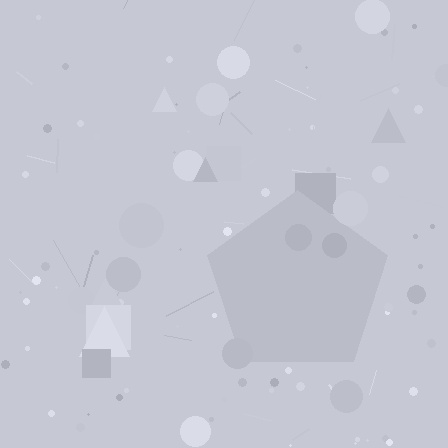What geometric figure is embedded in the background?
A pentagon is embedded in the background.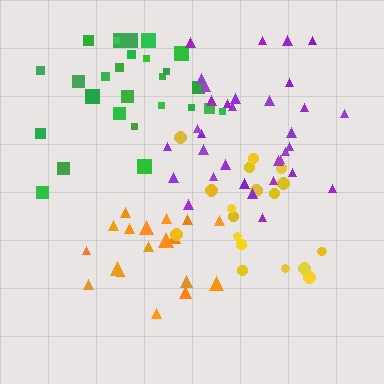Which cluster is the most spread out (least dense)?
Yellow.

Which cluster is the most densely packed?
Orange.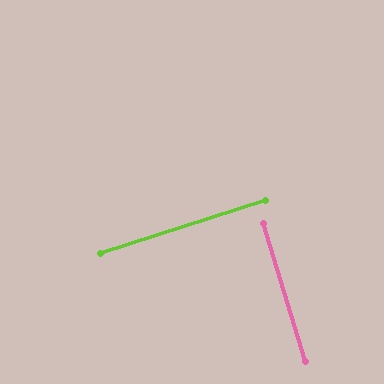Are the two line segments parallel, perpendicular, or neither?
Perpendicular — they meet at approximately 89°.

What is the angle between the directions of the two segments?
Approximately 89 degrees.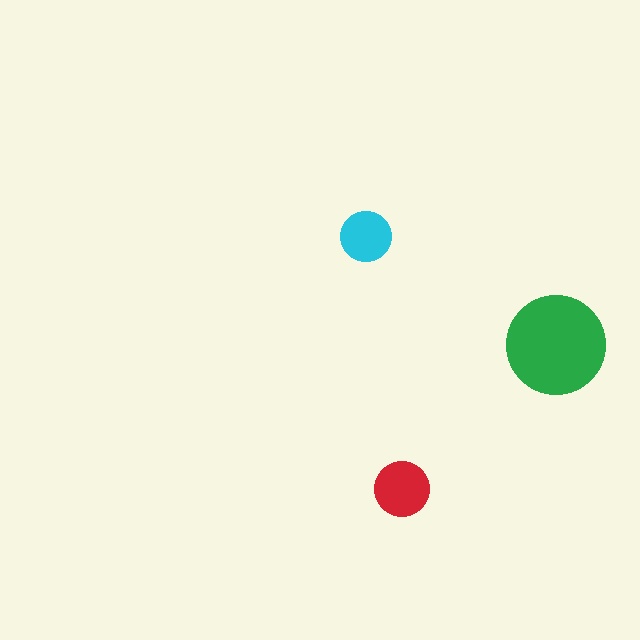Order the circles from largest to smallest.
the green one, the red one, the cyan one.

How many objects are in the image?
There are 3 objects in the image.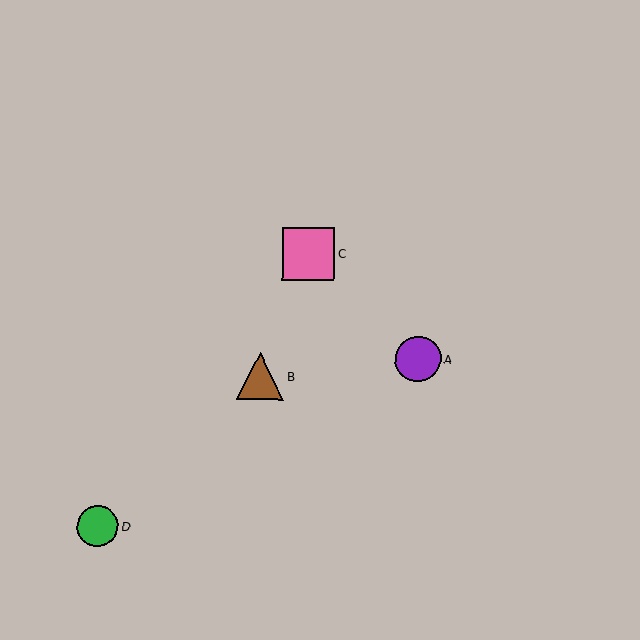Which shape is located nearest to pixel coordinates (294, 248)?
The pink square (labeled C) at (309, 254) is nearest to that location.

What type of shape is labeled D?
Shape D is a green circle.